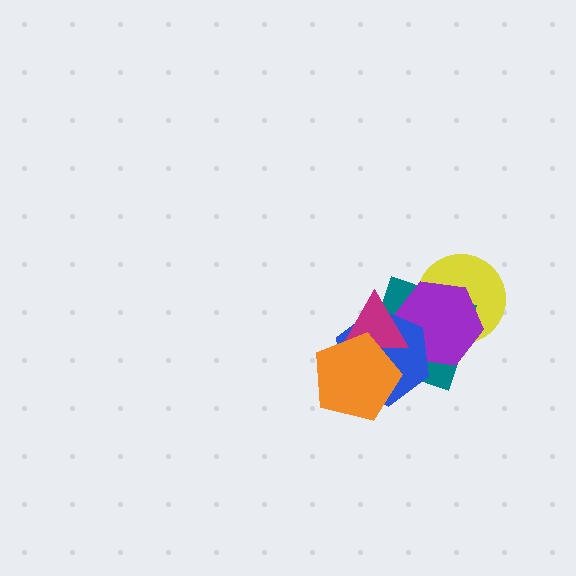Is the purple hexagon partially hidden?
Yes, it is partially covered by another shape.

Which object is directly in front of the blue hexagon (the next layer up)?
The magenta triangle is directly in front of the blue hexagon.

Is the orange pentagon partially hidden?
No, no other shape covers it.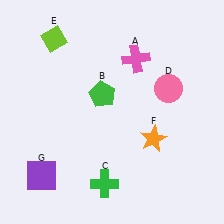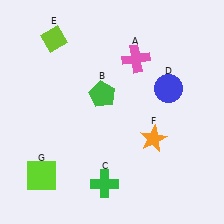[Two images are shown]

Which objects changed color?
D changed from pink to blue. G changed from purple to lime.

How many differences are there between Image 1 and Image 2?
There are 2 differences between the two images.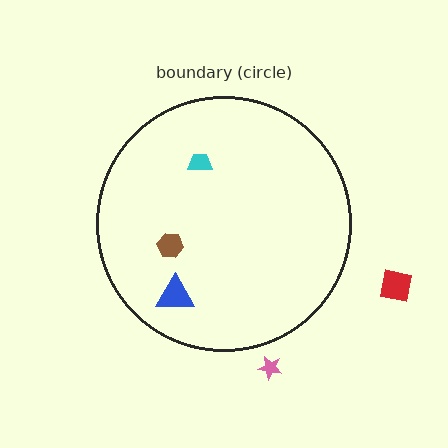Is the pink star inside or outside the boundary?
Outside.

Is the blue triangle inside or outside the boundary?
Inside.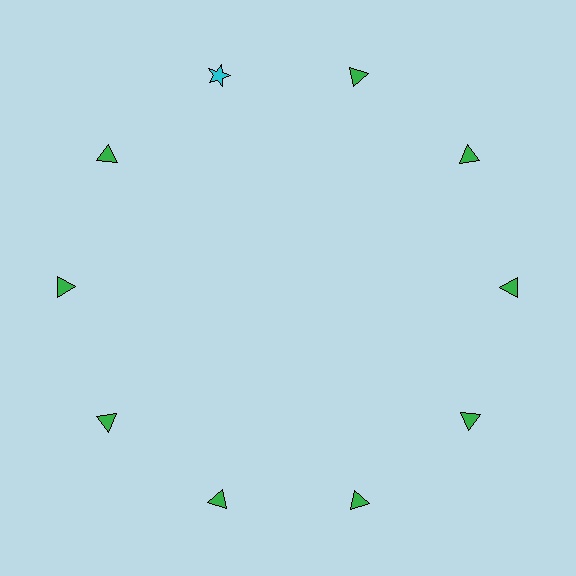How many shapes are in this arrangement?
There are 10 shapes arranged in a ring pattern.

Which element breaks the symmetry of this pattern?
The cyan star at roughly the 11 o'clock position breaks the symmetry. All other shapes are green triangles.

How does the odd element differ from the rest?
It differs in both color (cyan instead of green) and shape (star instead of triangle).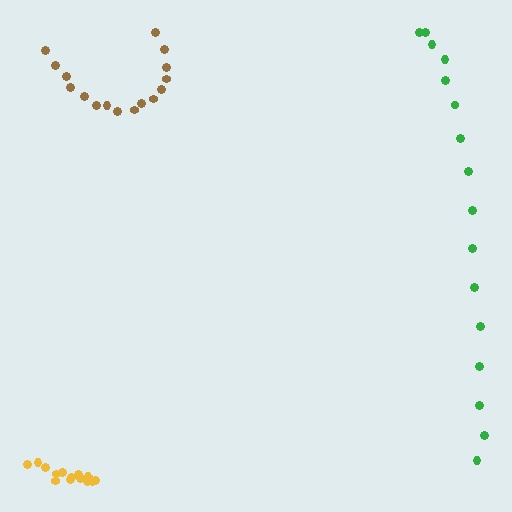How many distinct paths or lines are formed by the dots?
There are 3 distinct paths.